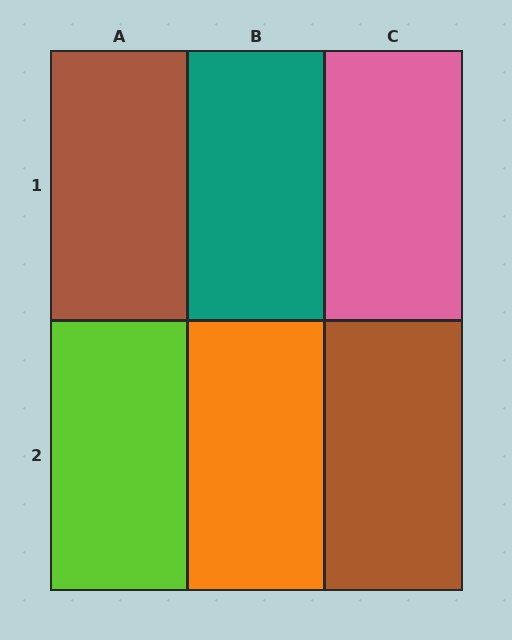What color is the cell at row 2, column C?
Brown.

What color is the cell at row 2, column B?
Orange.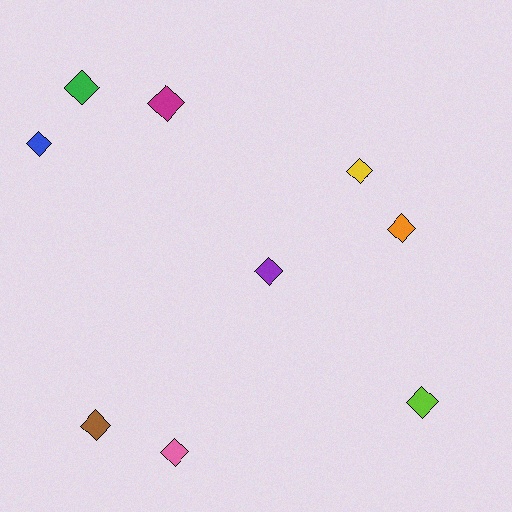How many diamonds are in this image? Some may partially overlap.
There are 9 diamonds.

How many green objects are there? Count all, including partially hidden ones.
There is 1 green object.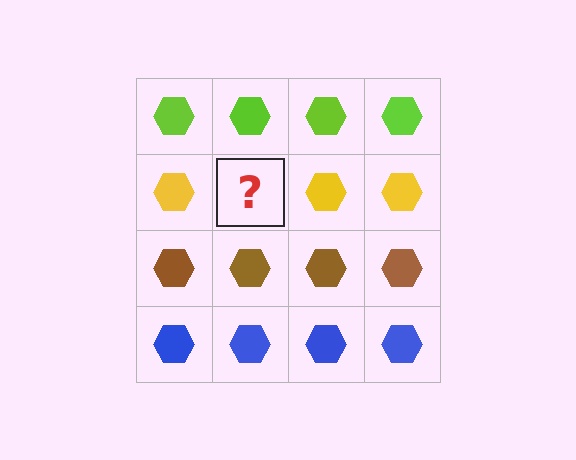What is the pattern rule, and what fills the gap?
The rule is that each row has a consistent color. The gap should be filled with a yellow hexagon.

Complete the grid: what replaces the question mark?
The question mark should be replaced with a yellow hexagon.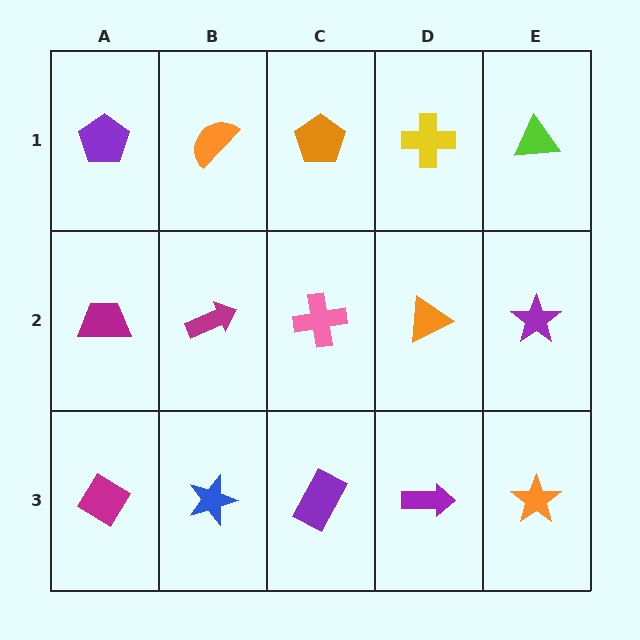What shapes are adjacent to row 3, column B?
A magenta arrow (row 2, column B), a magenta diamond (row 3, column A), a purple rectangle (row 3, column C).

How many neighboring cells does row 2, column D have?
4.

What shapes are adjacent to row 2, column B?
An orange semicircle (row 1, column B), a blue star (row 3, column B), a magenta trapezoid (row 2, column A), a pink cross (row 2, column C).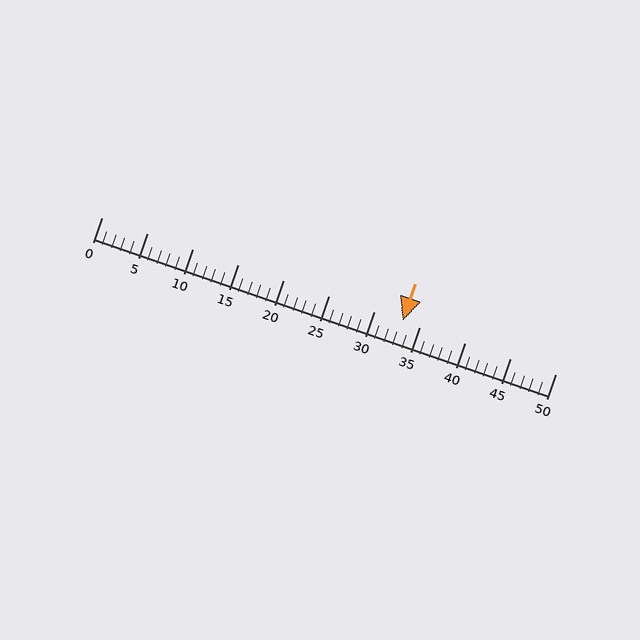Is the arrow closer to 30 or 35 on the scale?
The arrow is closer to 35.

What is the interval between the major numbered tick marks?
The major tick marks are spaced 5 units apart.